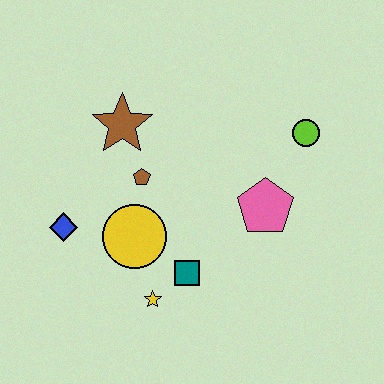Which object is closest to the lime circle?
The pink pentagon is closest to the lime circle.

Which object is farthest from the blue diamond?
The lime circle is farthest from the blue diamond.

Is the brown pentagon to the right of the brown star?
Yes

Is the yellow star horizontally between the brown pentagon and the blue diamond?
No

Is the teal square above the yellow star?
Yes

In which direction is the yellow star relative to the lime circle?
The yellow star is below the lime circle.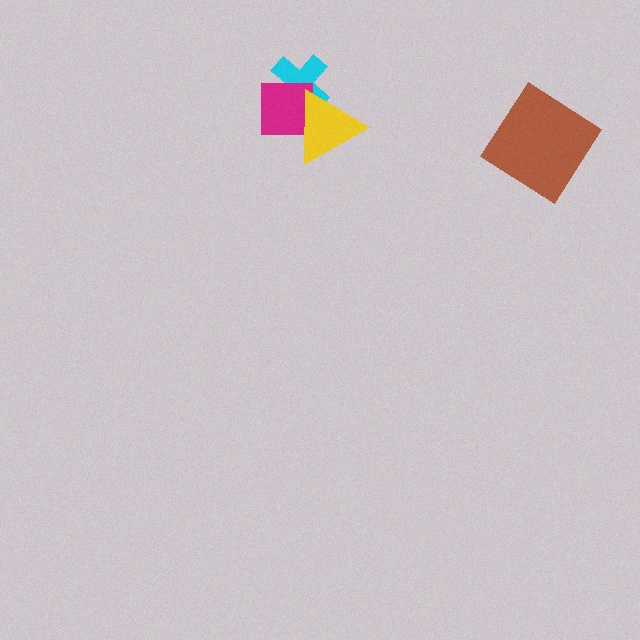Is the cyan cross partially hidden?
Yes, it is partially covered by another shape.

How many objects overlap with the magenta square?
2 objects overlap with the magenta square.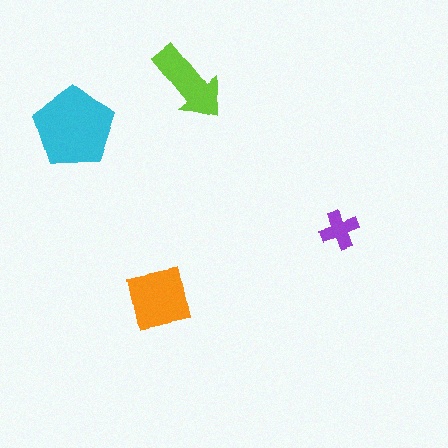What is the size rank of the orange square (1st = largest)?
2nd.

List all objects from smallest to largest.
The purple cross, the lime arrow, the orange square, the cyan pentagon.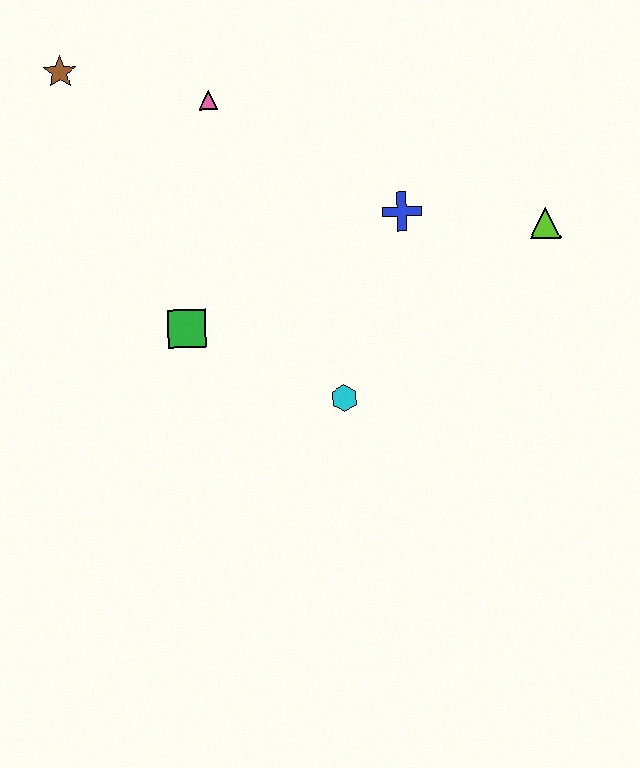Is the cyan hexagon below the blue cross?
Yes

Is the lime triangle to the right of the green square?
Yes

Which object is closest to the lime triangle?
The blue cross is closest to the lime triangle.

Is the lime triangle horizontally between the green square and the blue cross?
No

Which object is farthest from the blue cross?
The brown star is farthest from the blue cross.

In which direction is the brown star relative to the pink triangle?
The brown star is to the left of the pink triangle.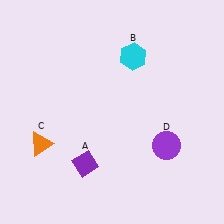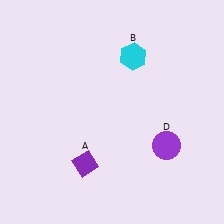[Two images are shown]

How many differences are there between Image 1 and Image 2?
There is 1 difference between the two images.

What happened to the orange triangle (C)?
The orange triangle (C) was removed in Image 2. It was in the bottom-left area of Image 1.